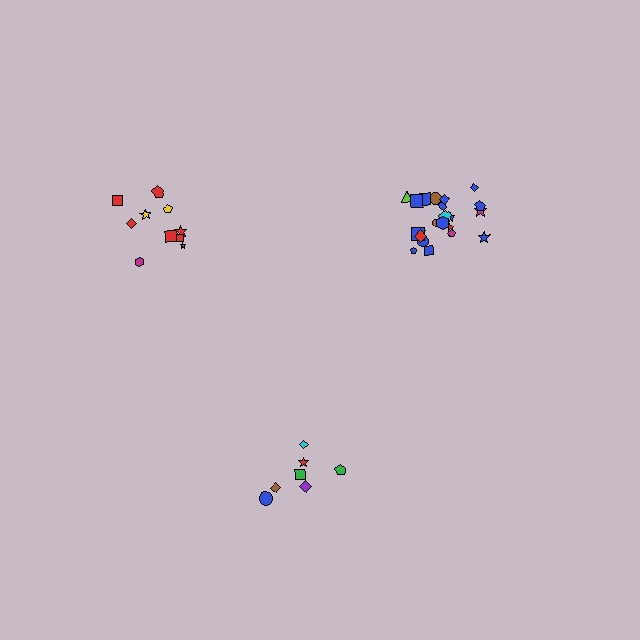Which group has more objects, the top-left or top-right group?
The top-right group.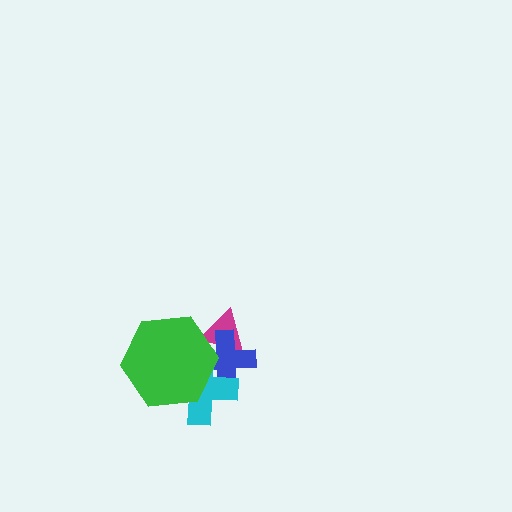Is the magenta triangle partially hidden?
Yes, it is partially covered by another shape.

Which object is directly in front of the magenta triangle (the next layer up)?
The blue cross is directly in front of the magenta triangle.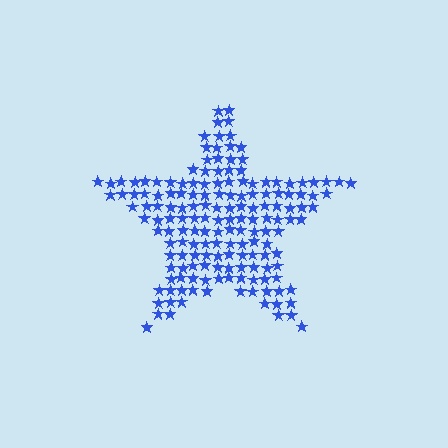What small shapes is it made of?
It is made of small stars.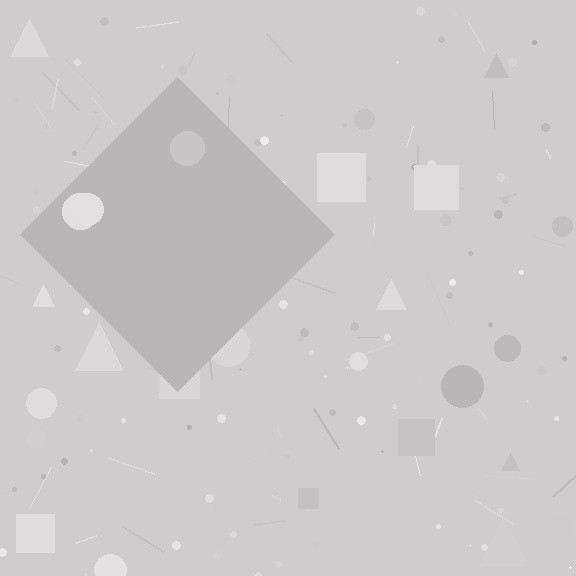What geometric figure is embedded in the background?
A diamond is embedded in the background.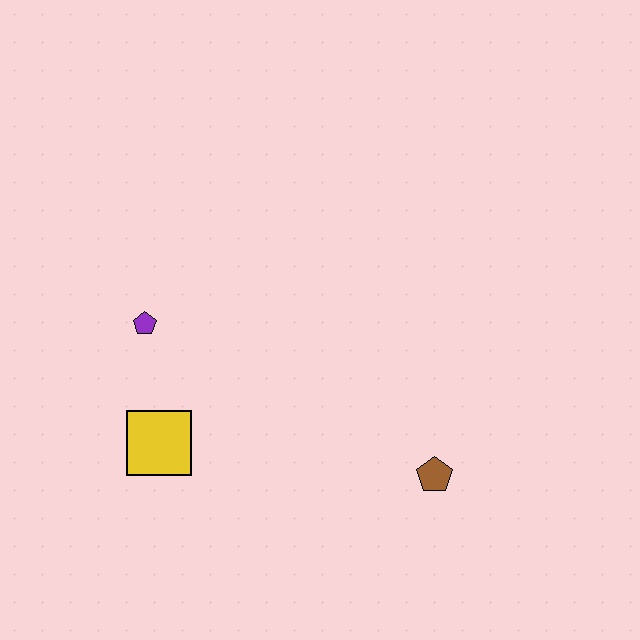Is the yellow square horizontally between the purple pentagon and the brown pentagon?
Yes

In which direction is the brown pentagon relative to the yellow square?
The brown pentagon is to the right of the yellow square.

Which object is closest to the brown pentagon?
The yellow square is closest to the brown pentagon.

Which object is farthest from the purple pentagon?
The brown pentagon is farthest from the purple pentagon.